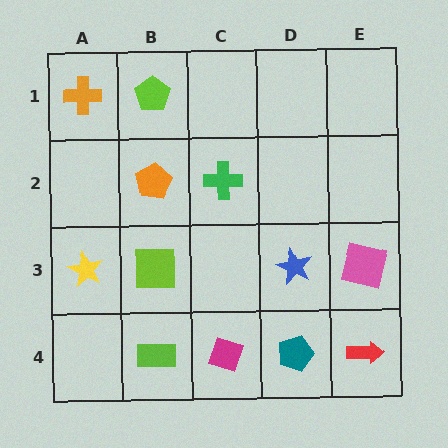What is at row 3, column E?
A pink square.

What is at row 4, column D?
A teal pentagon.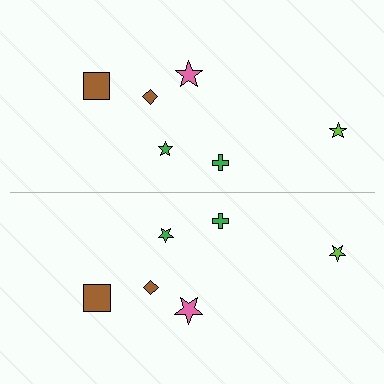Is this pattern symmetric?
Yes, this pattern has bilateral (reflection) symmetry.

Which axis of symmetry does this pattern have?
The pattern has a horizontal axis of symmetry running through the center of the image.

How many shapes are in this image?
There are 12 shapes in this image.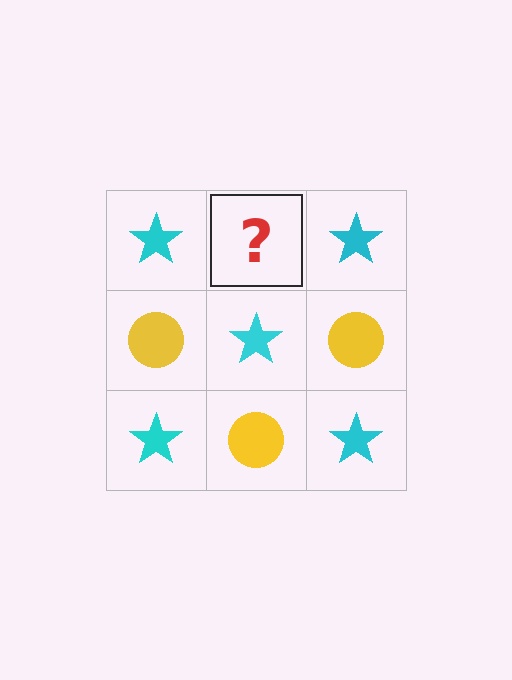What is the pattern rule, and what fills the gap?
The rule is that it alternates cyan star and yellow circle in a checkerboard pattern. The gap should be filled with a yellow circle.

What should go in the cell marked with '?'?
The missing cell should contain a yellow circle.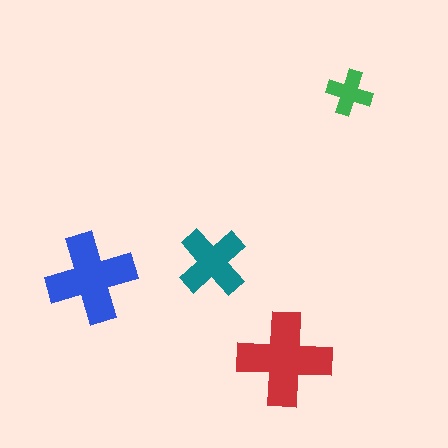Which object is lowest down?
The red cross is bottommost.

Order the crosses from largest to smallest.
the red one, the blue one, the teal one, the green one.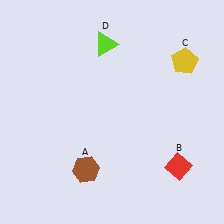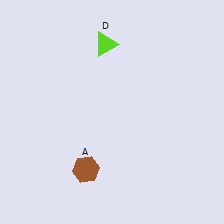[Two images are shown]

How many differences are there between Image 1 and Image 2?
There are 2 differences between the two images.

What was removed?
The red diamond (B), the yellow pentagon (C) were removed in Image 2.